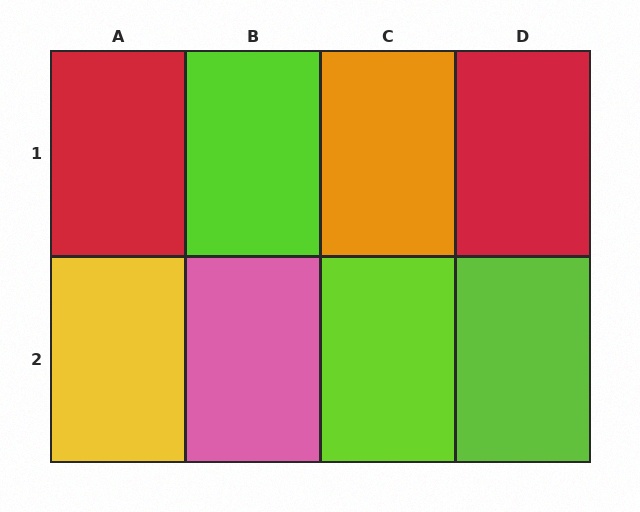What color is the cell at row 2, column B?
Pink.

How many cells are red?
2 cells are red.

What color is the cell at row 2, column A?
Yellow.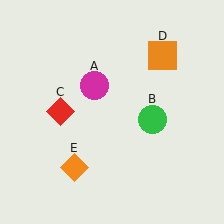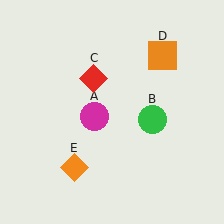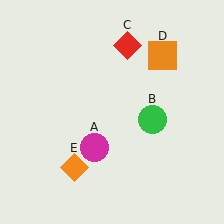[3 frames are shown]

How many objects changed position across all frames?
2 objects changed position: magenta circle (object A), red diamond (object C).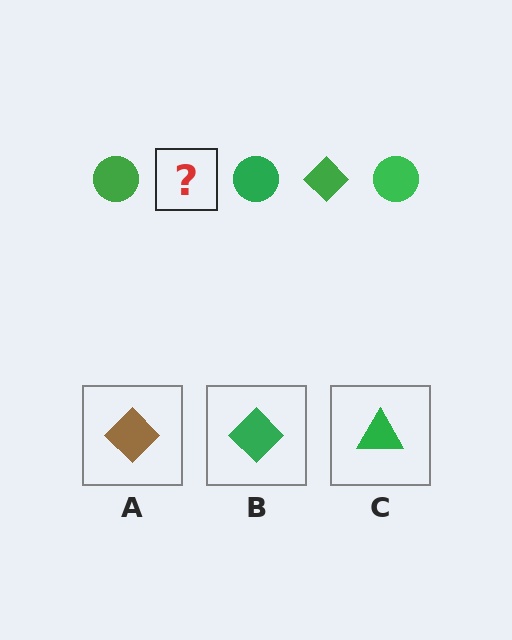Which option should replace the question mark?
Option B.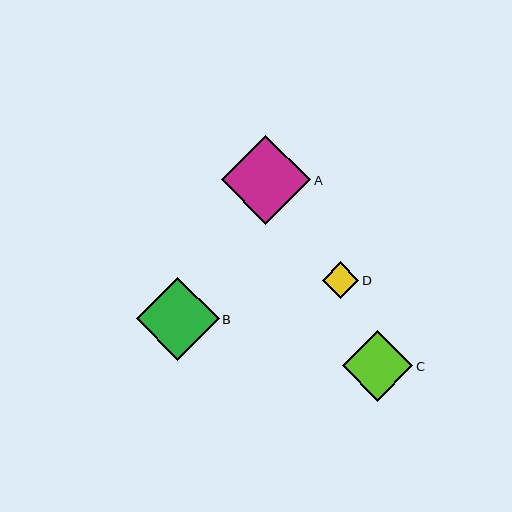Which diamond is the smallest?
Diamond D is the smallest with a size of approximately 37 pixels.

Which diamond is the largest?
Diamond A is the largest with a size of approximately 89 pixels.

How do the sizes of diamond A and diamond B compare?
Diamond A and diamond B are approximately the same size.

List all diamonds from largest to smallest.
From largest to smallest: A, B, C, D.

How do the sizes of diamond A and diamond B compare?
Diamond A and diamond B are approximately the same size.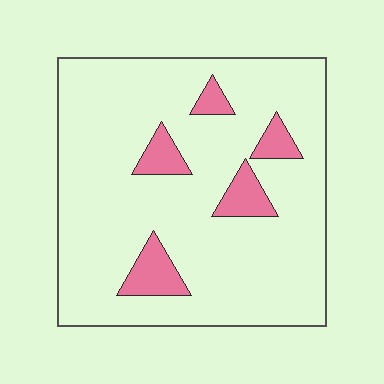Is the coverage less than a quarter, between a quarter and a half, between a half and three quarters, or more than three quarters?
Less than a quarter.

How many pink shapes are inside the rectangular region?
5.